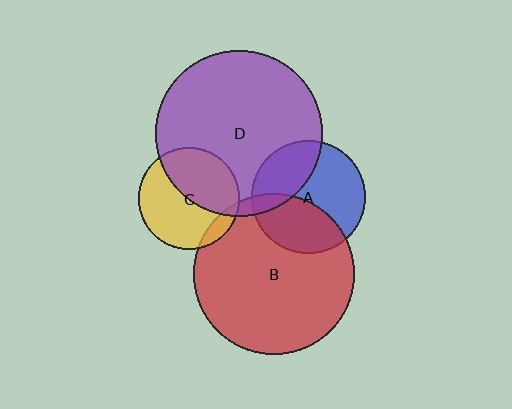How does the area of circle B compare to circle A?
Approximately 2.0 times.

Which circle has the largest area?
Circle D (purple).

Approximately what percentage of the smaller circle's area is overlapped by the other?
Approximately 10%.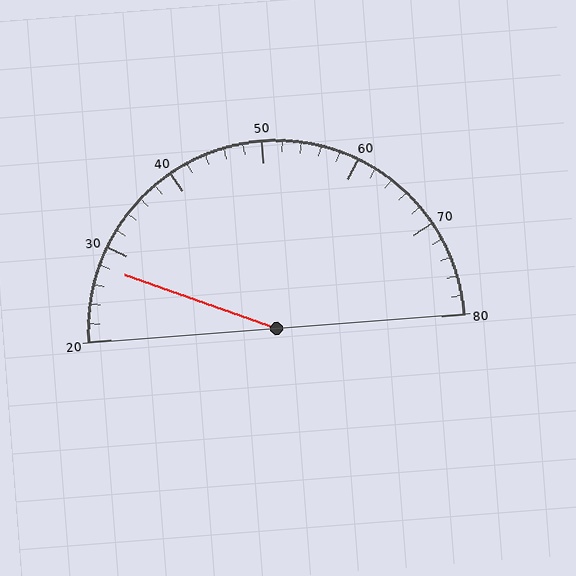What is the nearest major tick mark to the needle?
The nearest major tick mark is 30.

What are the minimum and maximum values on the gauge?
The gauge ranges from 20 to 80.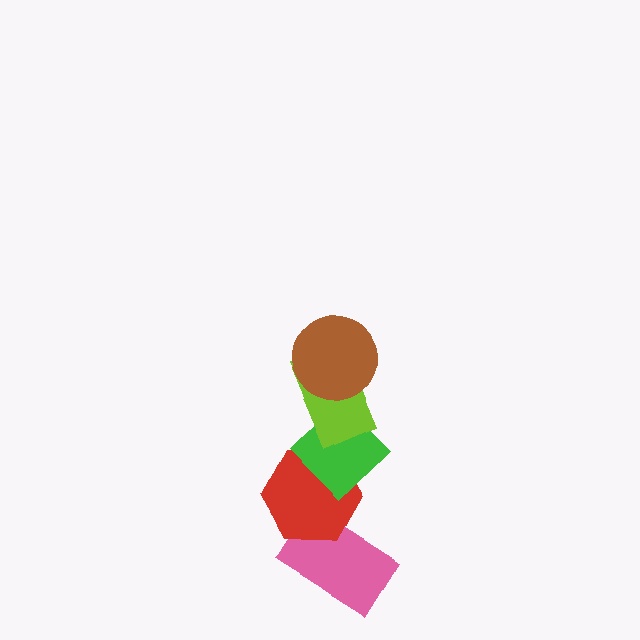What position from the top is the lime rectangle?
The lime rectangle is 2nd from the top.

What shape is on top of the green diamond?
The lime rectangle is on top of the green diamond.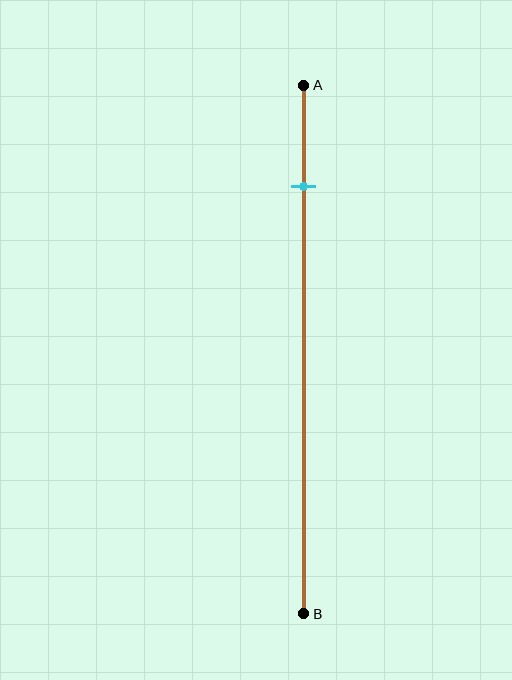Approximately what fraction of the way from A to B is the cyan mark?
The cyan mark is approximately 20% of the way from A to B.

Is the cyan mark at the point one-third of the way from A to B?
No, the mark is at about 20% from A, not at the 33% one-third point.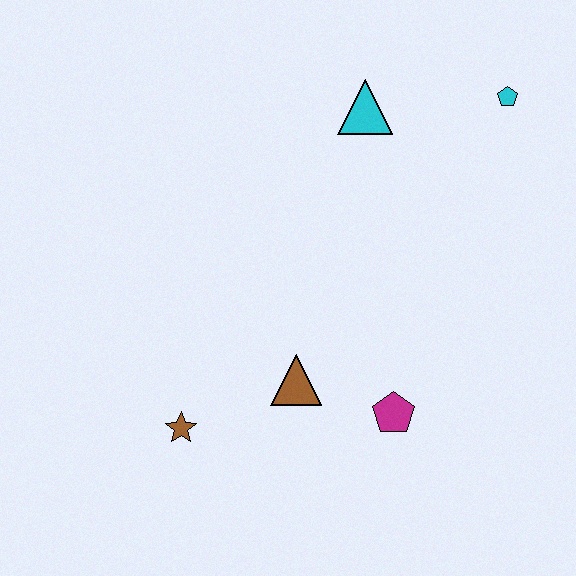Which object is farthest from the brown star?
The cyan pentagon is farthest from the brown star.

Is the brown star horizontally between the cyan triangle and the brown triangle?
No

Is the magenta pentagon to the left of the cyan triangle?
No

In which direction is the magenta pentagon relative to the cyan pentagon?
The magenta pentagon is below the cyan pentagon.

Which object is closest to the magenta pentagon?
The brown triangle is closest to the magenta pentagon.